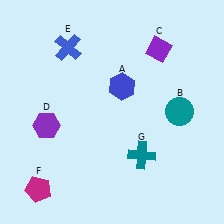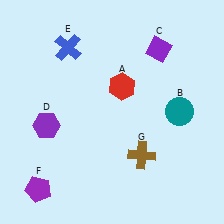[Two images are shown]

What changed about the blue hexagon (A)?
In Image 1, A is blue. In Image 2, it changed to red.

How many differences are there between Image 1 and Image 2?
There are 3 differences between the two images.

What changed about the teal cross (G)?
In Image 1, G is teal. In Image 2, it changed to brown.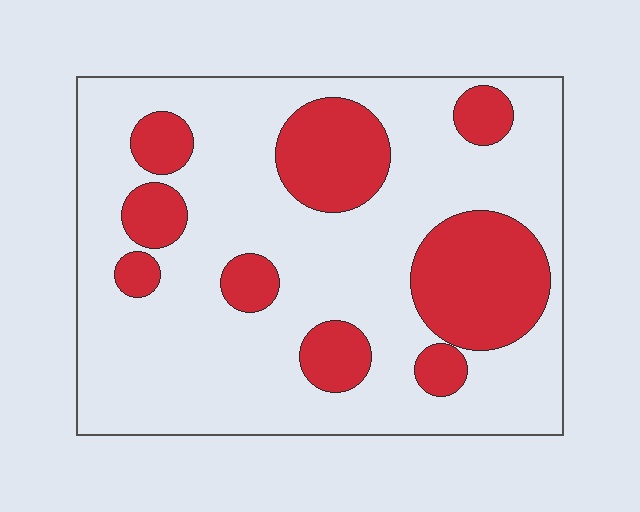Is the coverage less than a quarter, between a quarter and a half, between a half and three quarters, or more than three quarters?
Between a quarter and a half.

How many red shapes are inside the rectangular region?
9.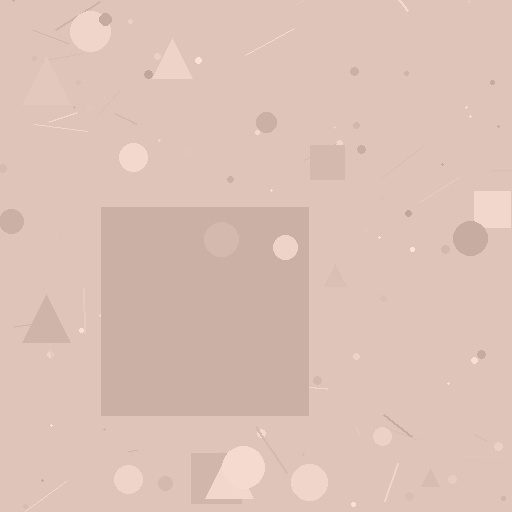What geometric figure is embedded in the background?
A square is embedded in the background.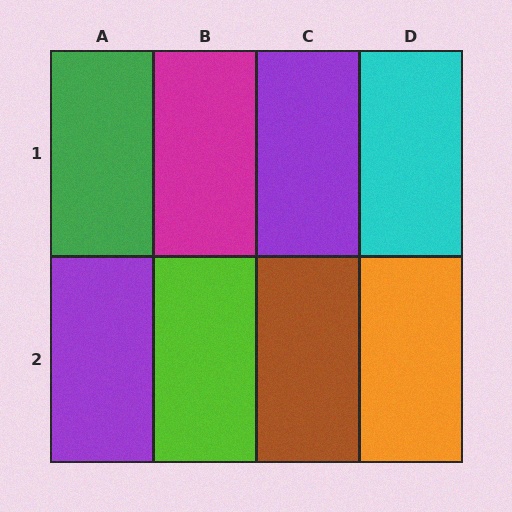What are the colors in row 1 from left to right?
Green, magenta, purple, cyan.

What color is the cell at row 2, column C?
Brown.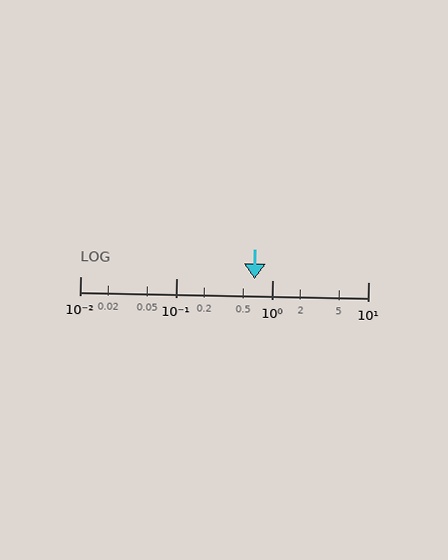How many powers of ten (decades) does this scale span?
The scale spans 3 decades, from 0.01 to 10.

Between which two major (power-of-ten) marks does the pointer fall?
The pointer is between 0.1 and 1.